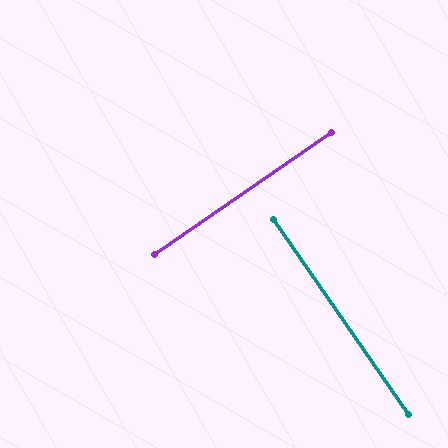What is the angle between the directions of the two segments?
Approximately 90 degrees.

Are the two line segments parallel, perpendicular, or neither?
Perpendicular — they meet at approximately 90°.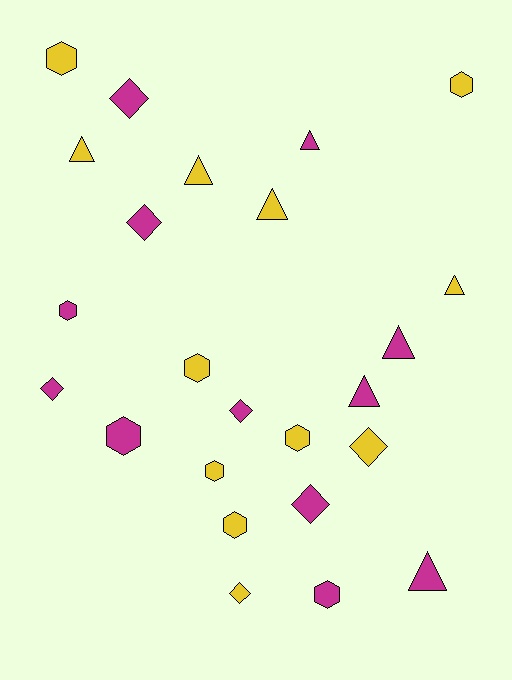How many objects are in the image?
There are 24 objects.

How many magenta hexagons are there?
There are 3 magenta hexagons.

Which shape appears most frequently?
Hexagon, with 9 objects.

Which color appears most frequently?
Magenta, with 12 objects.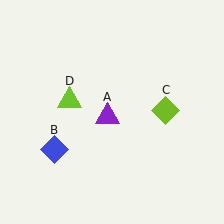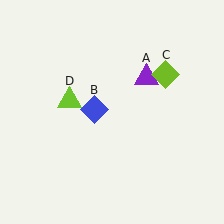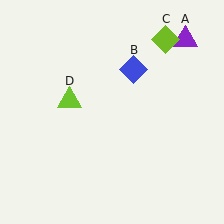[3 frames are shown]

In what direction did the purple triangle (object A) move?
The purple triangle (object A) moved up and to the right.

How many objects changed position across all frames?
3 objects changed position: purple triangle (object A), blue diamond (object B), lime diamond (object C).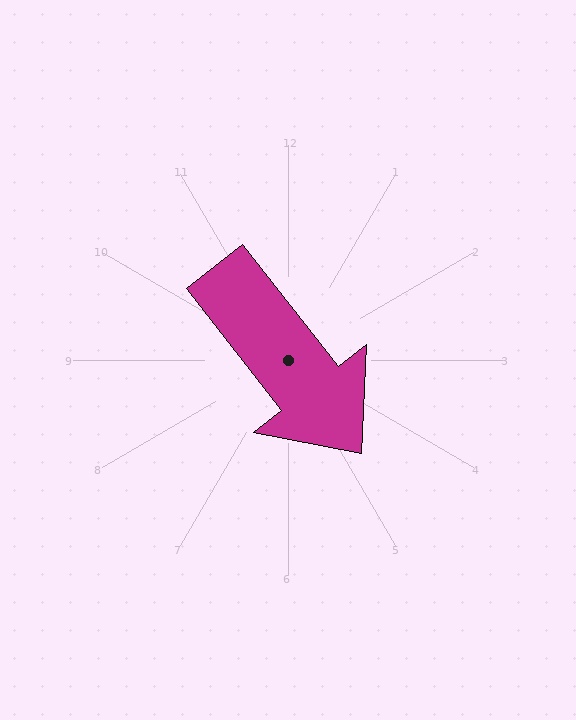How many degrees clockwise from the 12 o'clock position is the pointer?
Approximately 142 degrees.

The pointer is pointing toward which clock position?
Roughly 5 o'clock.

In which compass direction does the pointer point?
Southeast.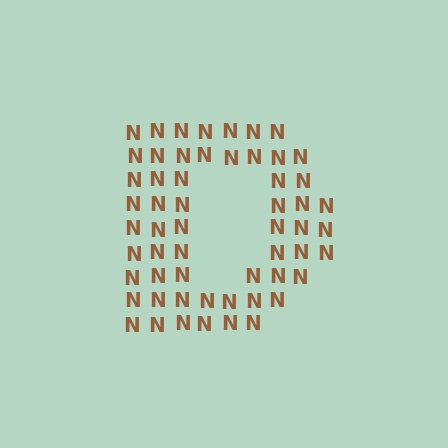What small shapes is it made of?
It is made of small letter N's.